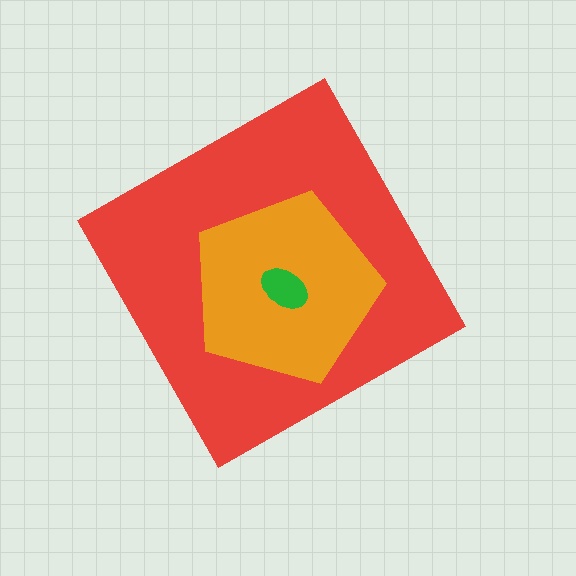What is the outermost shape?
The red diamond.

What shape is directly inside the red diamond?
The orange pentagon.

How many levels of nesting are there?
3.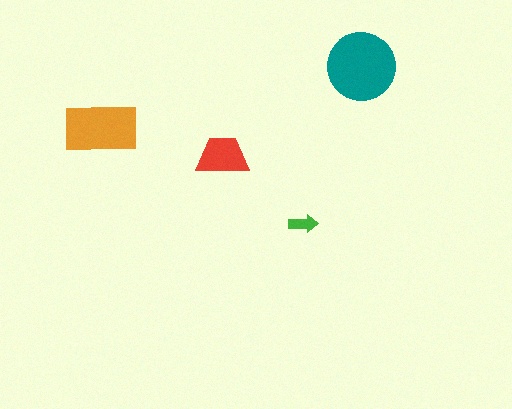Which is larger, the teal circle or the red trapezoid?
The teal circle.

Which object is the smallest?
The green arrow.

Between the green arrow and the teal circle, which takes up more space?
The teal circle.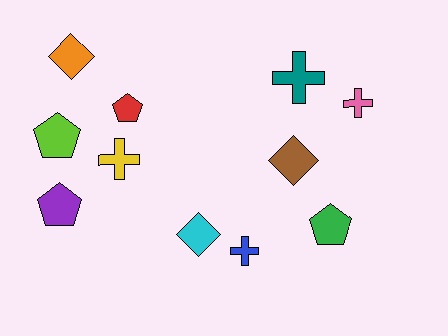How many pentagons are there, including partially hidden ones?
There are 4 pentagons.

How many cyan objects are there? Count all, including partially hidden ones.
There is 1 cyan object.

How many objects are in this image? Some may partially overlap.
There are 11 objects.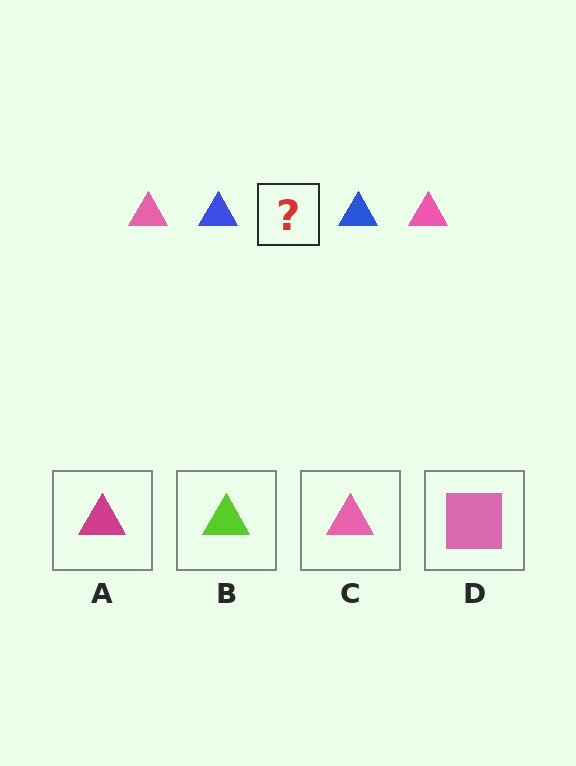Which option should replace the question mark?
Option C.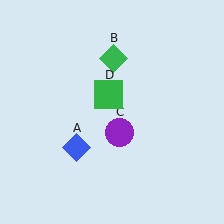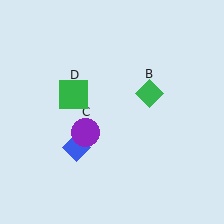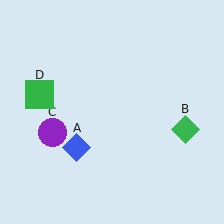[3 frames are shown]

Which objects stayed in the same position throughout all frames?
Blue diamond (object A) remained stationary.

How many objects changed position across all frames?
3 objects changed position: green diamond (object B), purple circle (object C), green square (object D).